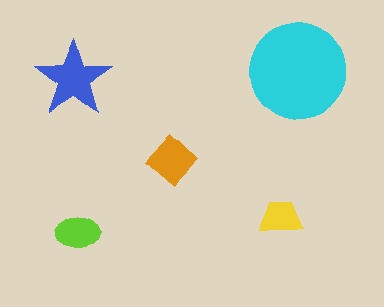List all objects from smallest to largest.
The yellow trapezoid, the lime ellipse, the orange diamond, the blue star, the cyan circle.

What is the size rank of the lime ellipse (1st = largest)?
4th.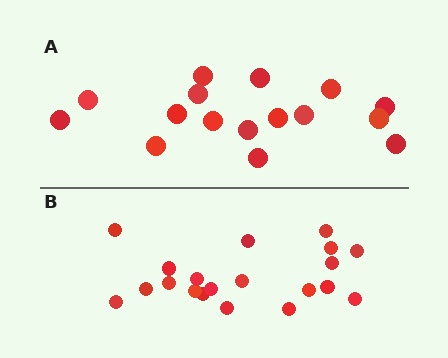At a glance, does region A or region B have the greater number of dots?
Region B (the bottom region) has more dots.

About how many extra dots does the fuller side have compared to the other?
Region B has about 4 more dots than region A.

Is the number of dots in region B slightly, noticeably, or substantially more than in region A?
Region B has noticeably more, but not dramatically so. The ratio is roughly 1.2 to 1.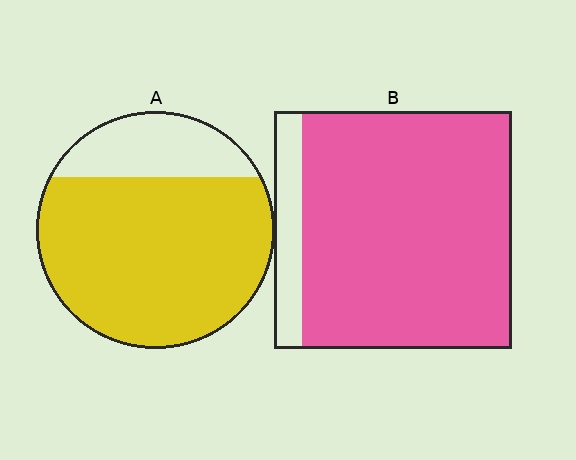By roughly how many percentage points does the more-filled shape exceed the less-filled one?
By roughly 10 percentage points (B over A).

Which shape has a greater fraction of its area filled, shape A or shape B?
Shape B.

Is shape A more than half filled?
Yes.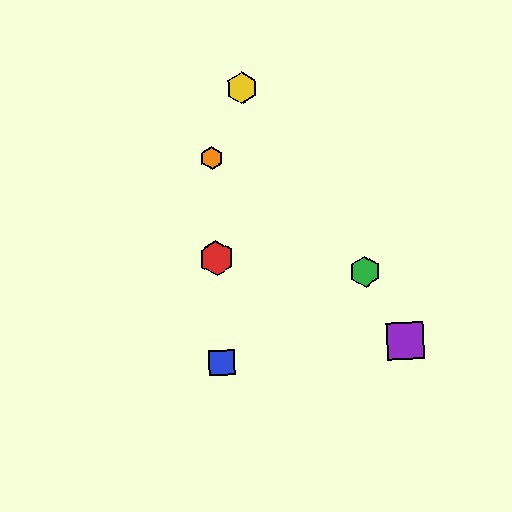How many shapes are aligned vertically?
3 shapes (the red hexagon, the blue square, the orange hexagon) are aligned vertically.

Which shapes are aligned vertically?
The red hexagon, the blue square, the orange hexagon are aligned vertically.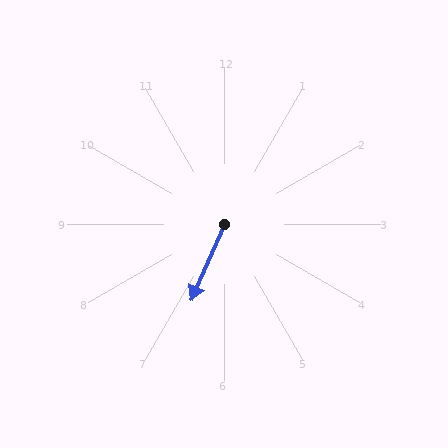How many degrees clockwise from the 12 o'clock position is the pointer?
Approximately 204 degrees.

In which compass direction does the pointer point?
Southwest.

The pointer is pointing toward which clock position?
Roughly 7 o'clock.